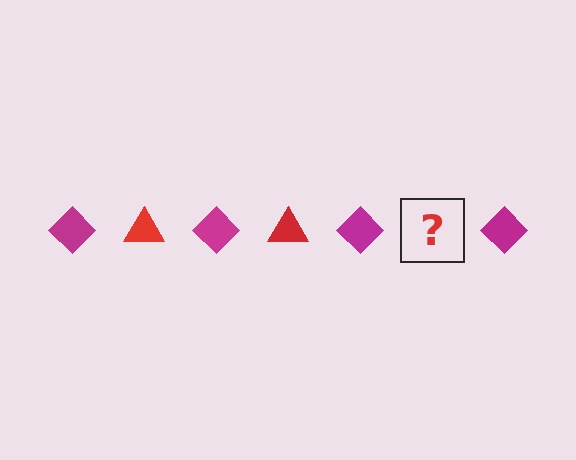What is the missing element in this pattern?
The missing element is a red triangle.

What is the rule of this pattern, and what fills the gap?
The rule is that the pattern alternates between magenta diamond and red triangle. The gap should be filled with a red triangle.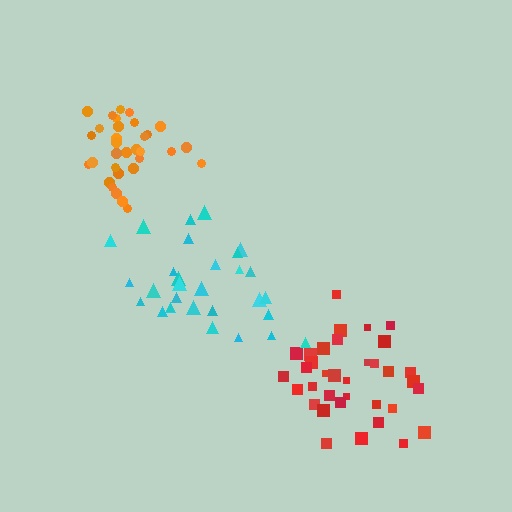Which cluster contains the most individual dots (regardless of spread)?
Red (35).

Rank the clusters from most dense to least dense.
orange, cyan, red.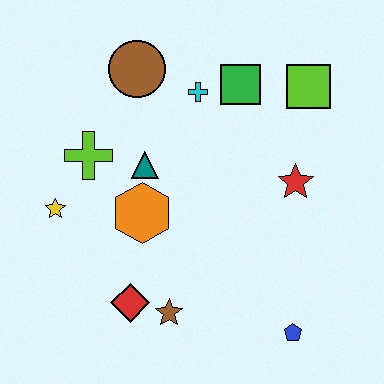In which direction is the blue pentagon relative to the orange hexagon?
The blue pentagon is to the right of the orange hexagon.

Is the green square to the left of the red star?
Yes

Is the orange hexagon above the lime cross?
No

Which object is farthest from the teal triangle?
The blue pentagon is farthest from the teal triangle.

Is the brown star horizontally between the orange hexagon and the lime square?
Yes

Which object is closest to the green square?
The cyan cross is closest to the green square.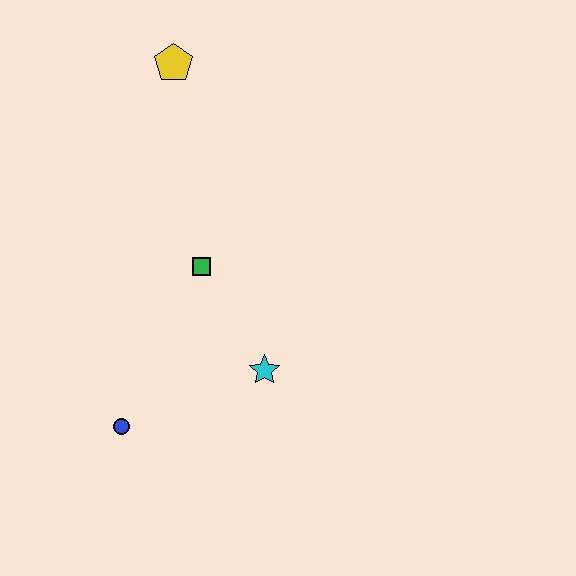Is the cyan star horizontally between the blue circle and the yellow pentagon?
No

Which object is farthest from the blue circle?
The yellow pentagon is farthest from the blue circle.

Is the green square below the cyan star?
No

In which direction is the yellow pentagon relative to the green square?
The yellow pentagon is above the green square.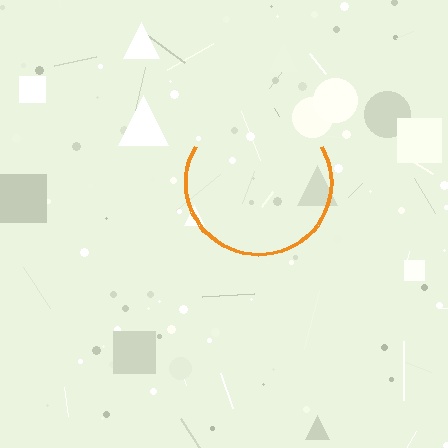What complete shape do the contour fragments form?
The contour fragments form a circle.